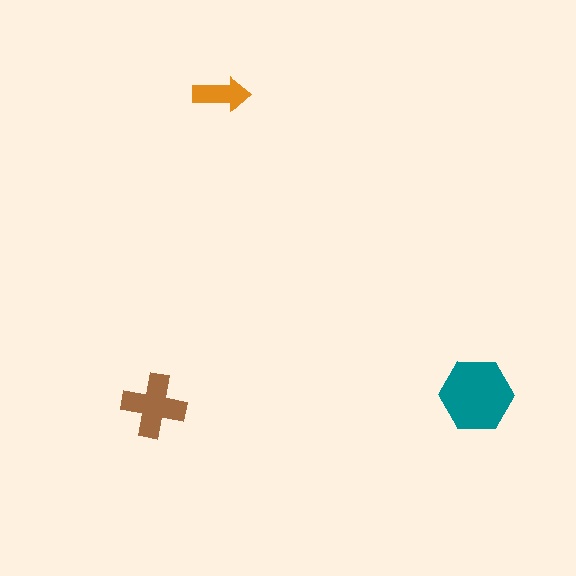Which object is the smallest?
The orange arrow.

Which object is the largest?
The teal hexagon.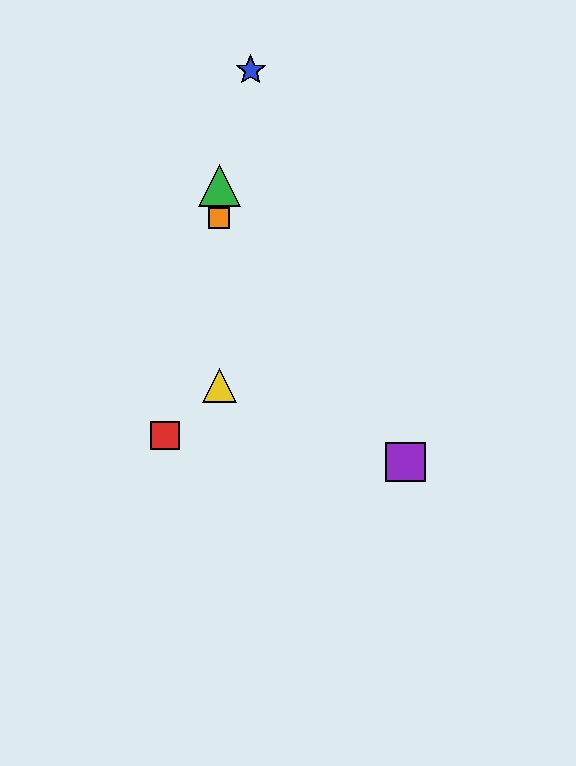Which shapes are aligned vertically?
The green triangle, the yellow triangle, the orange square are aligned vertically.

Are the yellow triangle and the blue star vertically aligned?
No, the yellow triangle is at x≈219 and the blue star is at x≈251.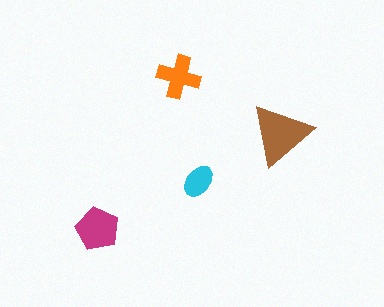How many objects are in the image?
There are 4 objects in the image.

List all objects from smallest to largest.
The cyan ellipse, the orange cross, the magenta pentagon, the brown triangle.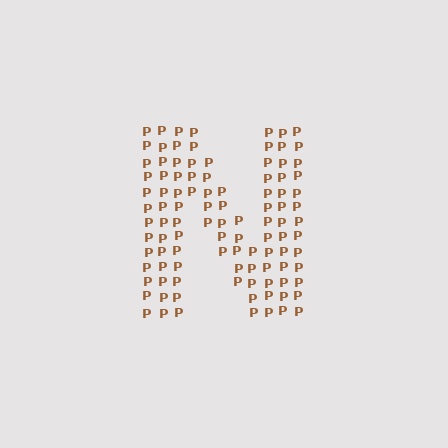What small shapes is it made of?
It is made of small letter P's.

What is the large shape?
The large shape is the letter N.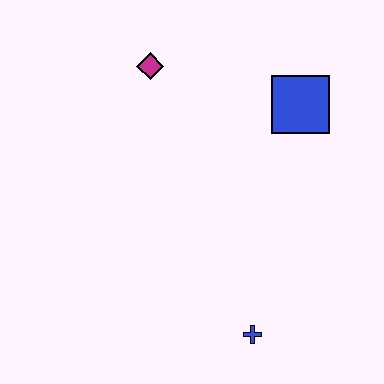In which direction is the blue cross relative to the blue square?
The blue cross is below the blue square.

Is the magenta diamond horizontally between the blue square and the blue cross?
No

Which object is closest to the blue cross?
The blue square is closest to the blue cross.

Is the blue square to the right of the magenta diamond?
Yes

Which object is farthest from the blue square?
The blue cross is farthest from the blue square.